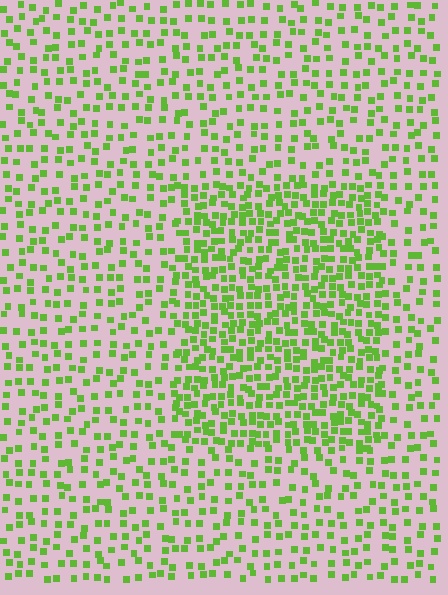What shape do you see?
I see a rectangle.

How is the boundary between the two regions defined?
The boundary is defined by a change in element density (approximately 2.0x ratio). All elements are the same color, size, and shape.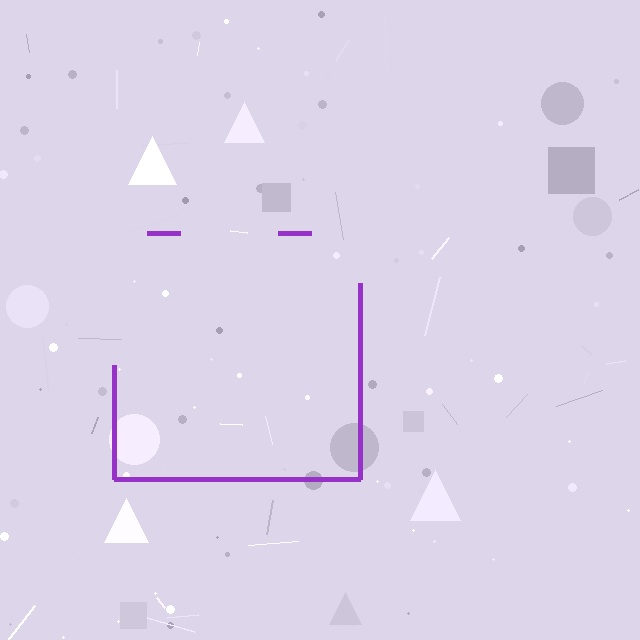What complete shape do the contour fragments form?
The contour fragments form a square.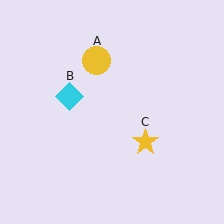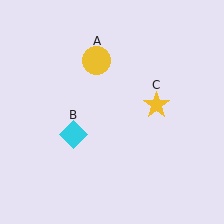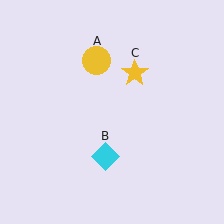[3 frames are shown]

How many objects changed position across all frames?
2 objects changed position: cyan diamond (object B), yellow star (object C).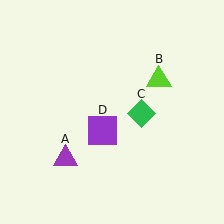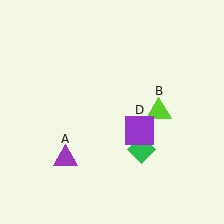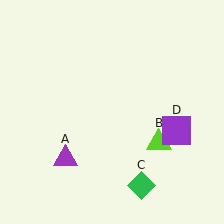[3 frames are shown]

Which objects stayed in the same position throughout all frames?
Purple triangle (object A) remained stationary.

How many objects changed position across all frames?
3 objects changed position: lime triangle (object B), green diamond (object C), purple square (object D).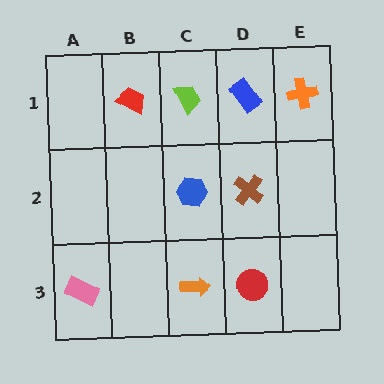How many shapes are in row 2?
2 shapes.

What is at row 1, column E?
An orange cross.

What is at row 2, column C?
A blue hexagon.